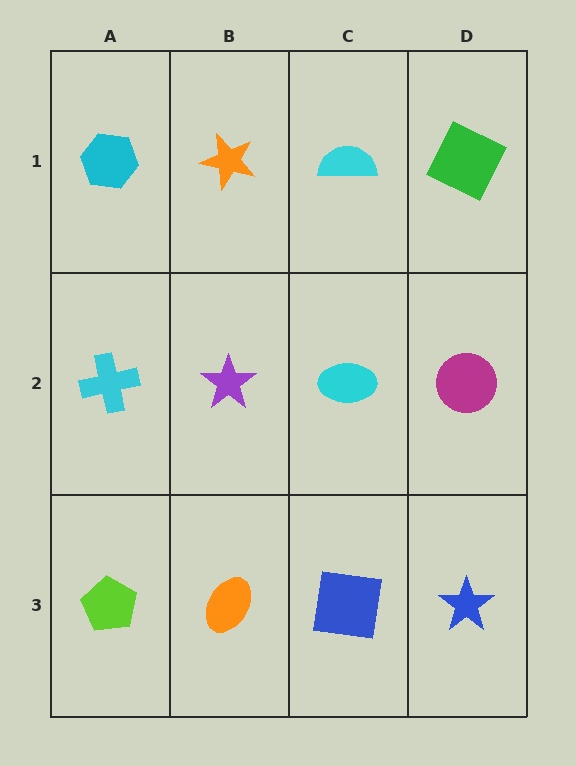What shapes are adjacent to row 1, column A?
A cyan cross (row 2, column A), an orange star (row 1, column B).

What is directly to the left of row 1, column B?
A cyan hexagon.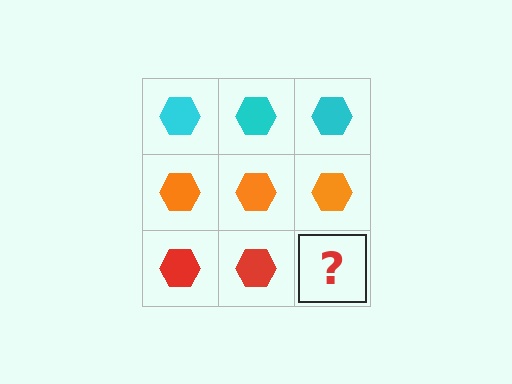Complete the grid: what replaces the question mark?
The question mark should be replaced with a red hexagon.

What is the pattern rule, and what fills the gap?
The rule is that each row has a consistent color. The gap should be filled with a red hexagon.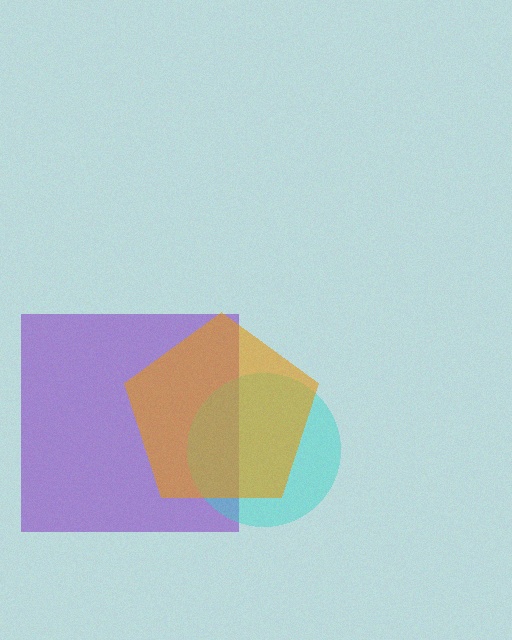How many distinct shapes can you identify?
There are 3 distinct shapes: a purple square, a cyan circle, an orange pentagon.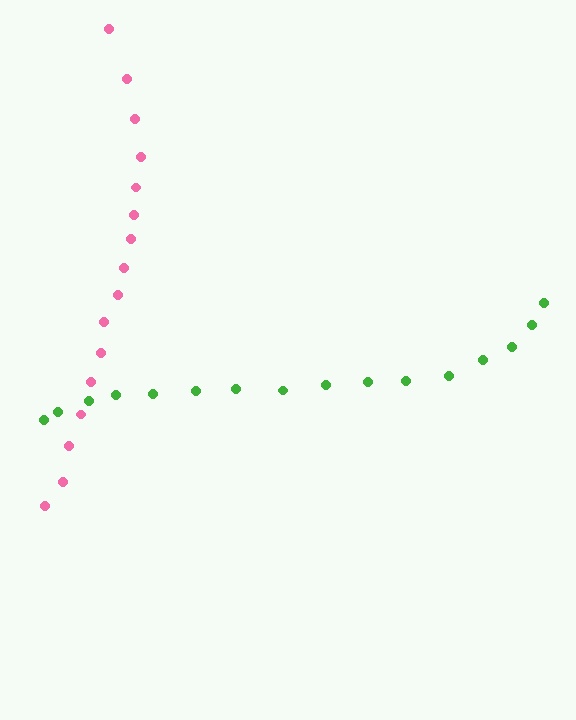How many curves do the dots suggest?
There are 2 distinct paths.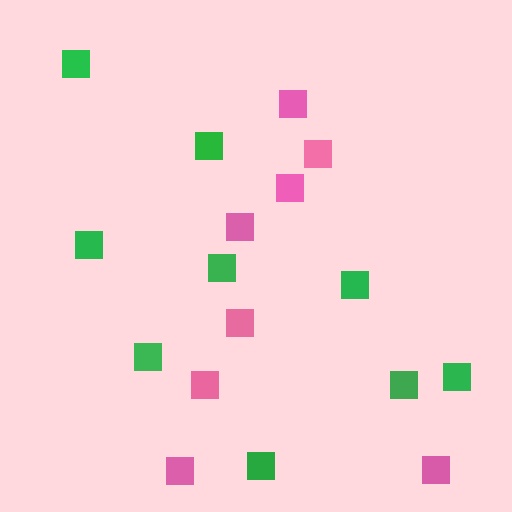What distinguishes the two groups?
There are 2 groups: one group of green squares (9) and one group of pink squares (8).